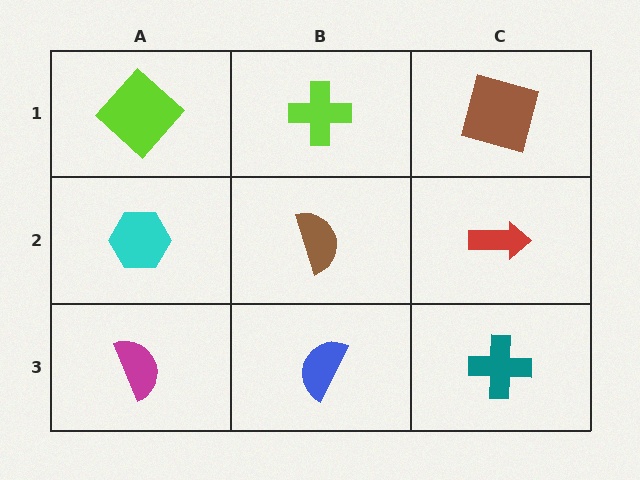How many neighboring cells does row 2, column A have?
3.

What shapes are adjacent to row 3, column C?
A red arrow (row 2, column C), a blue semicircle (row 3, column B).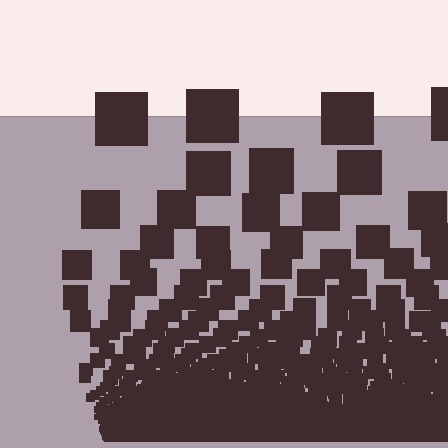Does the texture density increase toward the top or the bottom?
Density increases toward the bottom.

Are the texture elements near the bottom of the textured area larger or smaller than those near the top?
Smaller. The gradient is inverted — elements near the bottom are smaller and denser.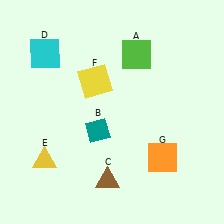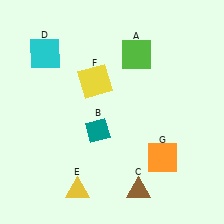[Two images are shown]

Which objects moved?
The objects that moved are: the brown triangle (C), the yellow triangle (E).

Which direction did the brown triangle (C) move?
The brown triangle (C) moved right.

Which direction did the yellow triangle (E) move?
The yellow triangle (E) moved right.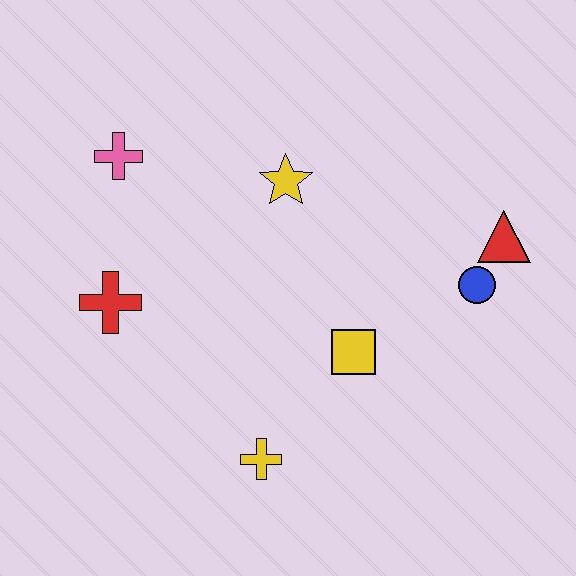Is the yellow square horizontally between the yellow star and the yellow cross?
No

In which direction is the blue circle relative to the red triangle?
The blue circle is below the red triangle.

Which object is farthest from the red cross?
The red triangle is farthest from the red cross.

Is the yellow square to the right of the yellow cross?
Yes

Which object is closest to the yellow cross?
The yellow square is closest to the yellow cross.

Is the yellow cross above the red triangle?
No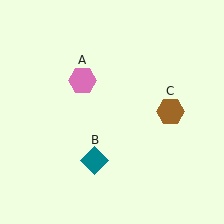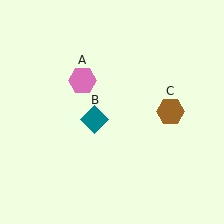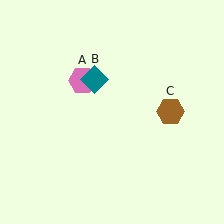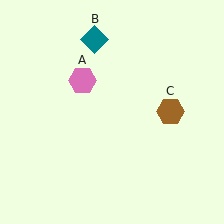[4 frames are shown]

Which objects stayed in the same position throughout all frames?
Pink hexagon (object A) and brown hexagon (object C) remained stationary.